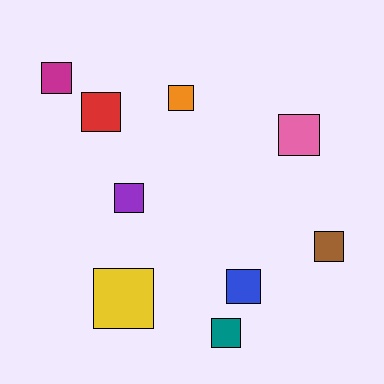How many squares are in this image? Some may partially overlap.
There are 9 squares.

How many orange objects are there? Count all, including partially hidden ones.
There is 1 orange object.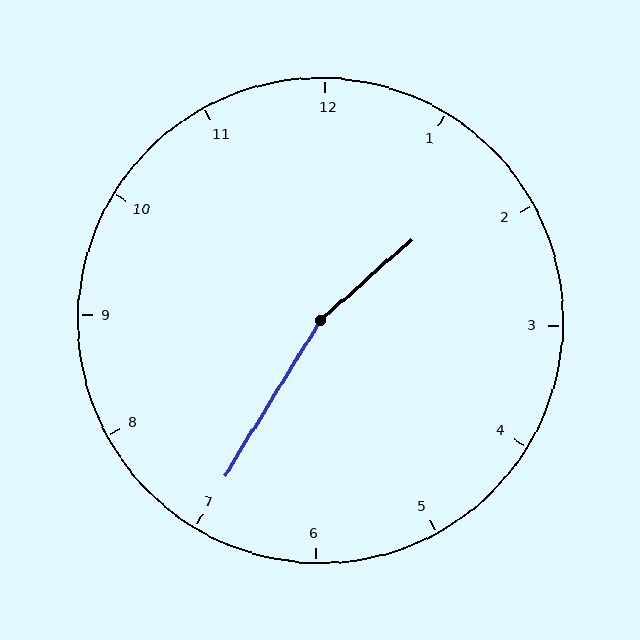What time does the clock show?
1:35.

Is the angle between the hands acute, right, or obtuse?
It is obtuse.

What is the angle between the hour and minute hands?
Approximately 162 degrees.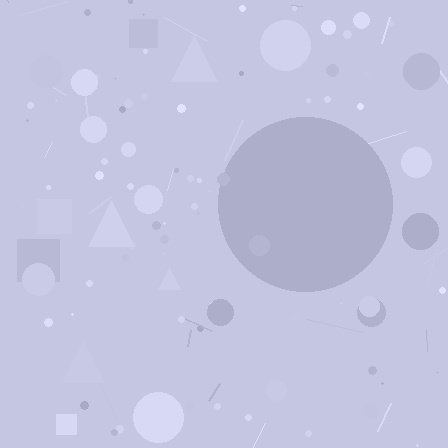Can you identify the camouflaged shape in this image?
The camouflaged shape is a circle.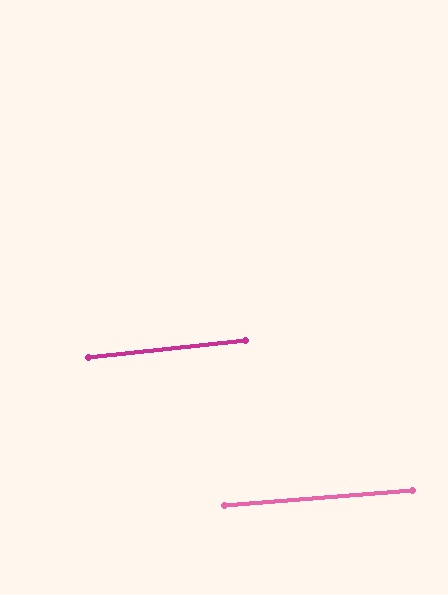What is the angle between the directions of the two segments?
Approximately 2 degrees.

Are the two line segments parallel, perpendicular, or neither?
Parallel — their directions differ by only 1.7°.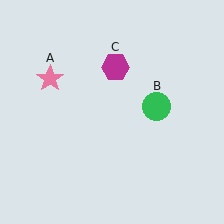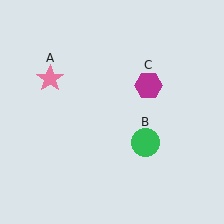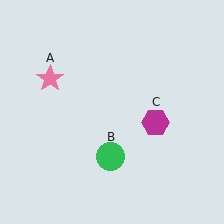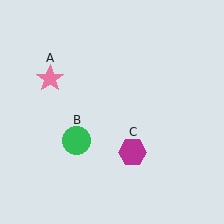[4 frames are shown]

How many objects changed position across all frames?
2 objects changed position: green circle (object B), magenta hexagon (object C).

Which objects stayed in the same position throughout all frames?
Pink star (object A) remained stationary.